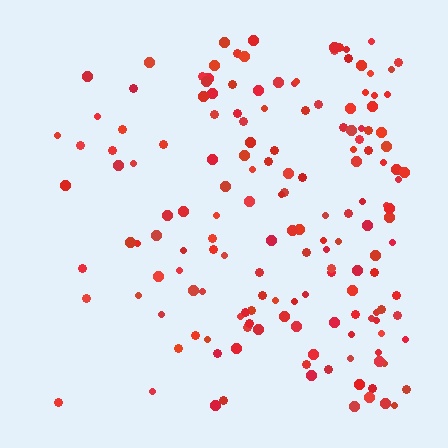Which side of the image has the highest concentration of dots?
The right.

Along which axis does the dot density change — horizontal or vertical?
Horizontal.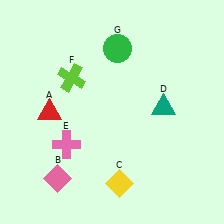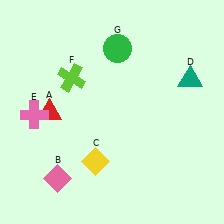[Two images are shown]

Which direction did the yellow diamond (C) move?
The yellow diamond (C) moved left.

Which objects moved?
The objects that moved are: the yellow diamond (C), the teal triangle (D), the pink cross (E).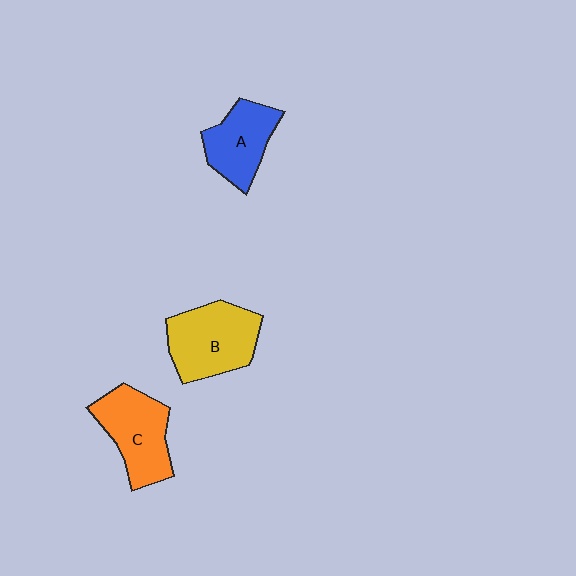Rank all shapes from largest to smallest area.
From largest to smallest: B (yellow), C (orange), A (blue).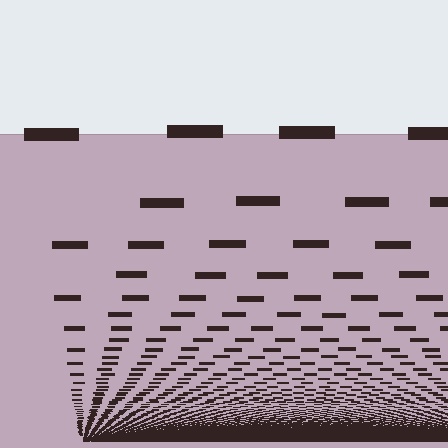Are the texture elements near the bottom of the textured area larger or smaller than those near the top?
Smaller. The gradient is inverted — elements near the bottom are smaller and denser.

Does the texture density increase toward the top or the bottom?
Density increases toward the bottom.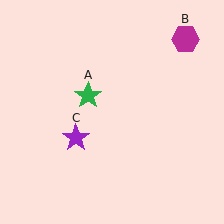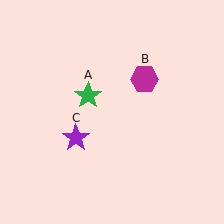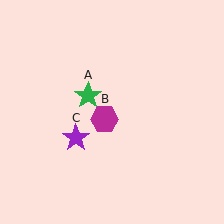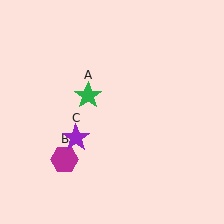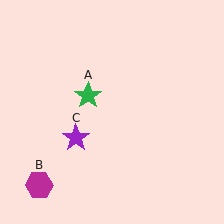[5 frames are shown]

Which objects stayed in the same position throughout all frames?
Green star (object A) and purple star (object C) remained stationary.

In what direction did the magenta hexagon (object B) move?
The magenta hexagon (object B) moved down and to the left.